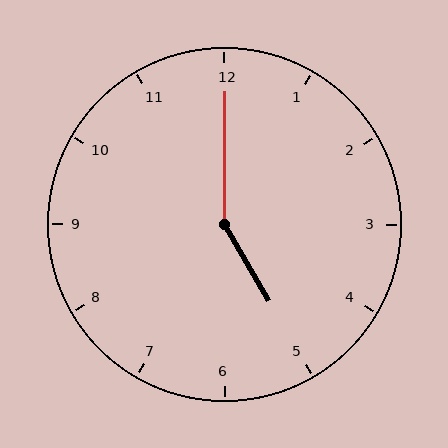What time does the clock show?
5:00.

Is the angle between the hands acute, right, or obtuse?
It is obtuse.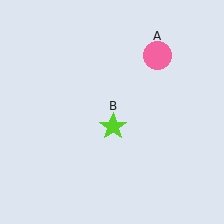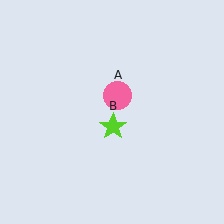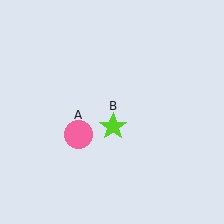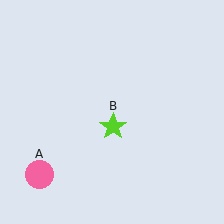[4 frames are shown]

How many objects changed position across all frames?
1 object changed position: pink circle (object A).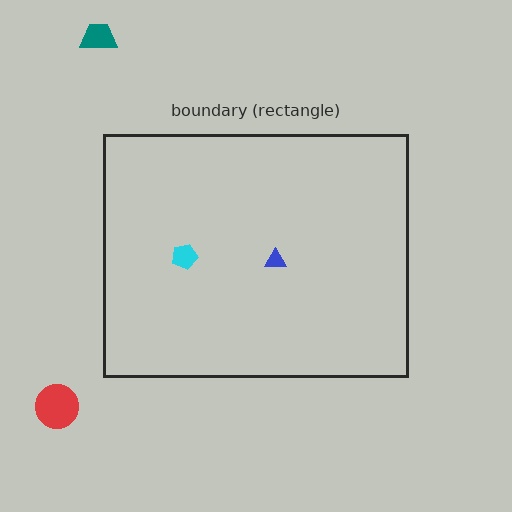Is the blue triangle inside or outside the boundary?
Inside.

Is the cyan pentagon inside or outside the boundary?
Inside.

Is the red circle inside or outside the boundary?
Outside.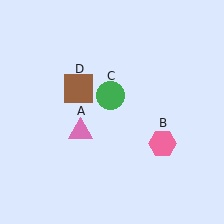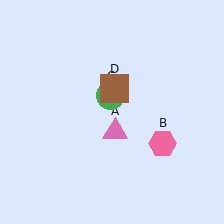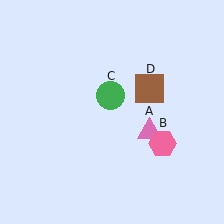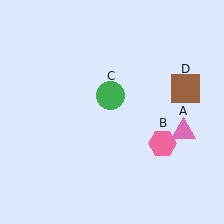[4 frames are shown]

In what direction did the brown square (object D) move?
The brown square (object D) moved right.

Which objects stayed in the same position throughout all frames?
Pink hexagon (object B) and green circle (object C) remained stationary.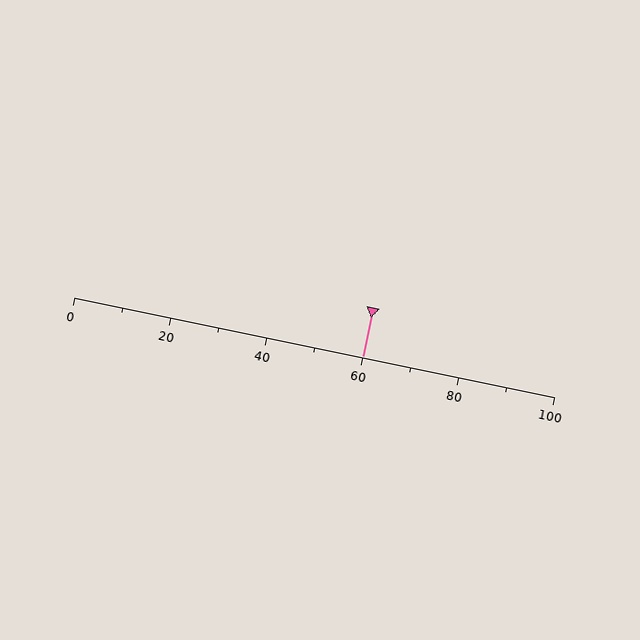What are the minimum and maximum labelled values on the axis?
The axis runs from 0 to 100.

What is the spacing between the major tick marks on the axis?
The major ticks are spaced 20 apart.